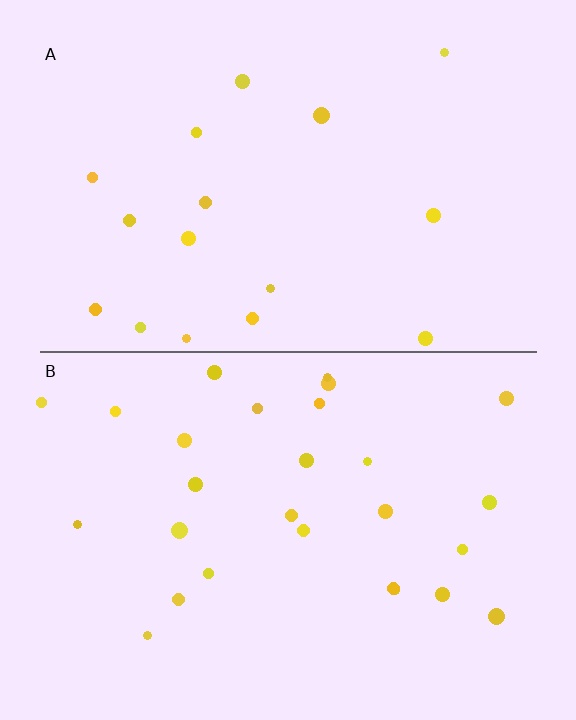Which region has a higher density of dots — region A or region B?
B (the bottom).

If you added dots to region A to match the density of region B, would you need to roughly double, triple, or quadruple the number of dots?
Approximately double.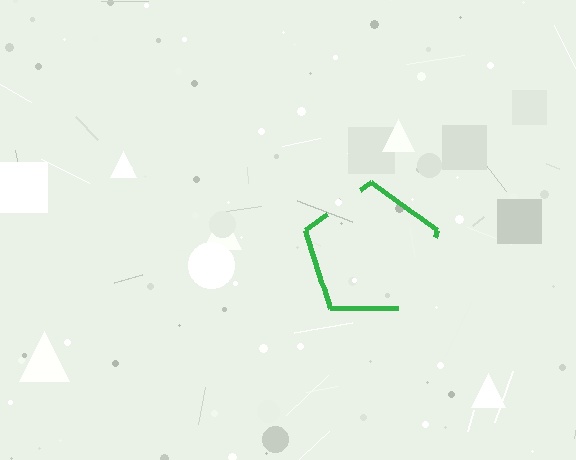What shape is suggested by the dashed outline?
The dashed outline suggests a pentagon.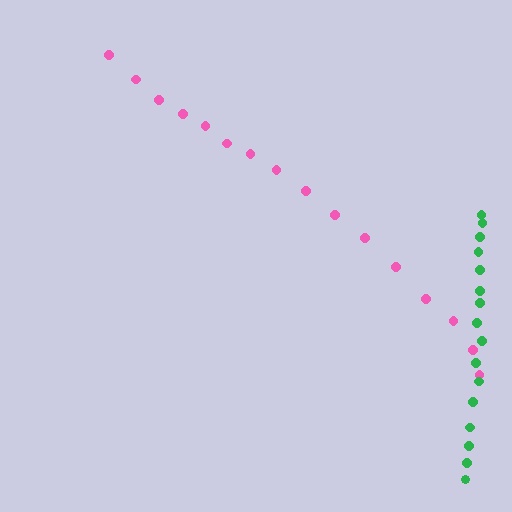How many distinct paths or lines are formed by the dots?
There are 2 distinct paths.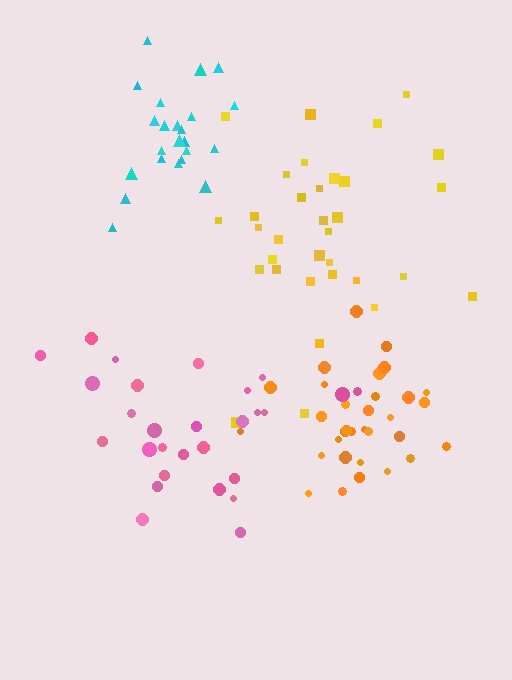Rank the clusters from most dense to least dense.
orange, cyan, yellow, pink.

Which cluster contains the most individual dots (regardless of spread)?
Yellow (33).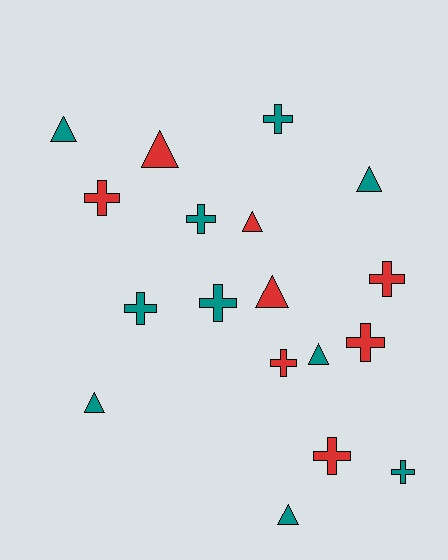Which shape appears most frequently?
Cross, with 10 objects.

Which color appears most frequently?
Teal, with 10 objects.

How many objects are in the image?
There are 18 objects.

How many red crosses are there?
There are 5 red crosses.